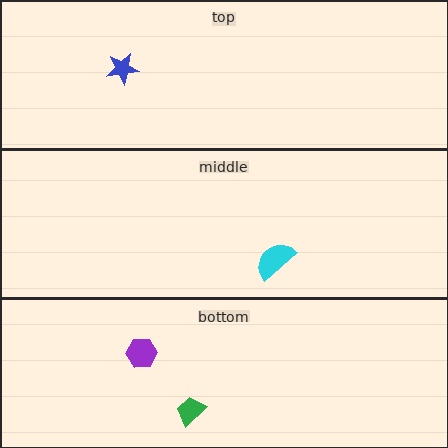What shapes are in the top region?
The blue star.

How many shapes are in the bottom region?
2.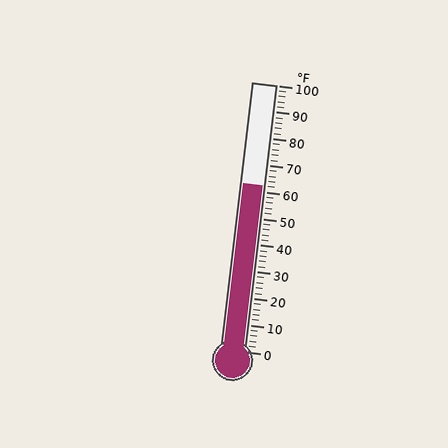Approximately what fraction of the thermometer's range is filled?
The thermometer is filled to approximately 60% of its range.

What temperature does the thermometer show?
The thermometer shows approximately 62°F.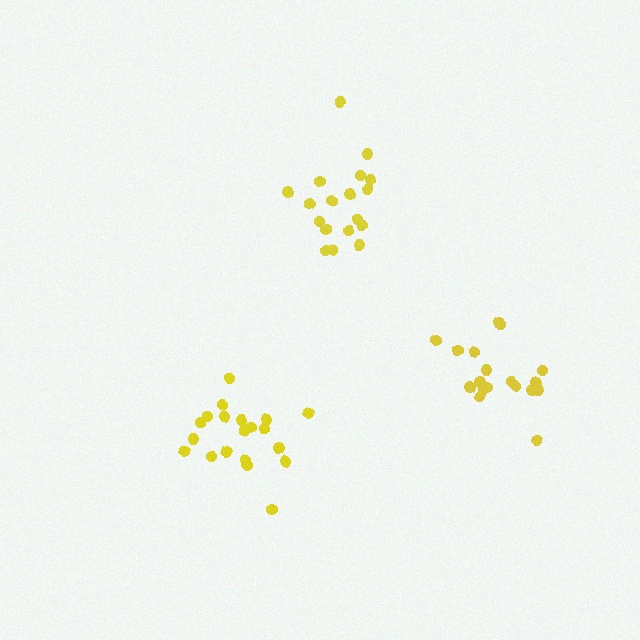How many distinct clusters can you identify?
There are 3 distinct clusters.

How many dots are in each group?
Group 1: 20 dots, Group 2: 18 dots, Group 3: 18 dots (56 total).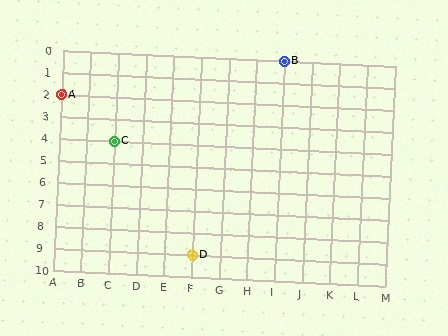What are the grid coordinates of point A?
Point A is at grid coordinates (A, 2).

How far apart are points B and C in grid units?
Points B and C are 6 columns and 4 rows apart (about 7.2 grid units diagonally).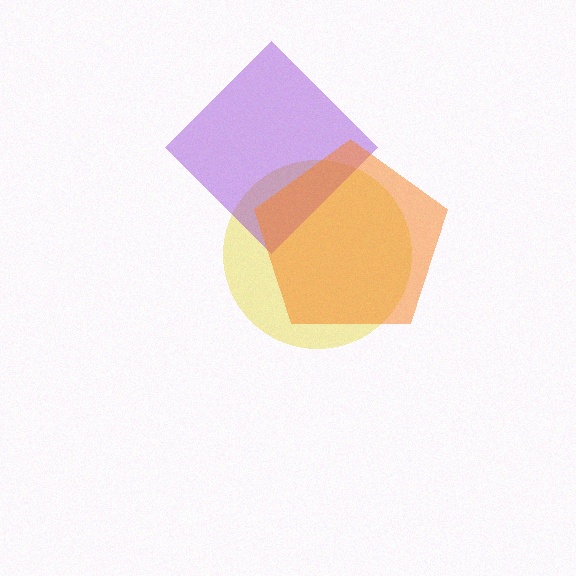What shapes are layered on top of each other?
The layered shapes are: a yellow circle, a purple diamond, an orange pentagon.